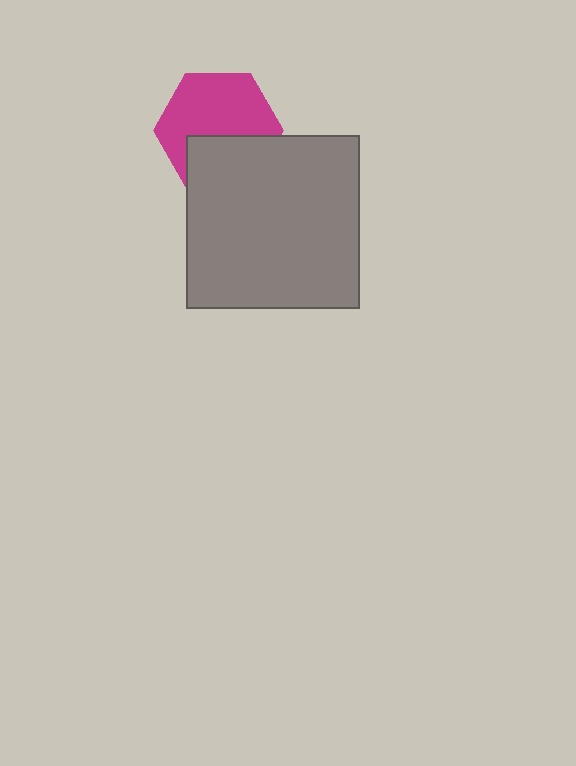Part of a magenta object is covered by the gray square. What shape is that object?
It is a hexagon.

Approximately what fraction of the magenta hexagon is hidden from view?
Roughly 37% of the magenta hexagon is hidden behind the gray square.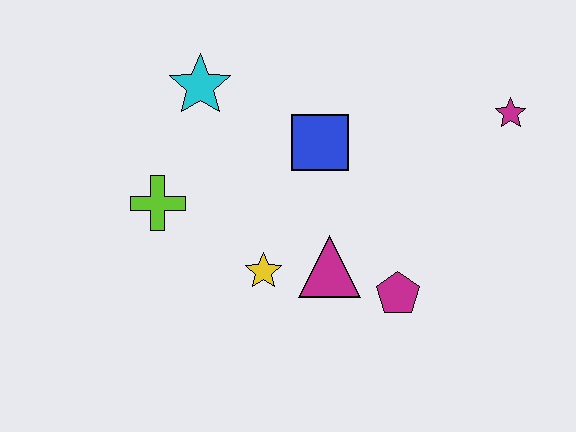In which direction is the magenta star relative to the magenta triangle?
The magenta star is to the right of the magenta triangle.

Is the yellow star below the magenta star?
Yes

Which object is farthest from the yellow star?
The magenta star is farthest from the yellow star.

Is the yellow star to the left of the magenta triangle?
Yes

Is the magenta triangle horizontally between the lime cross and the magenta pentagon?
Yes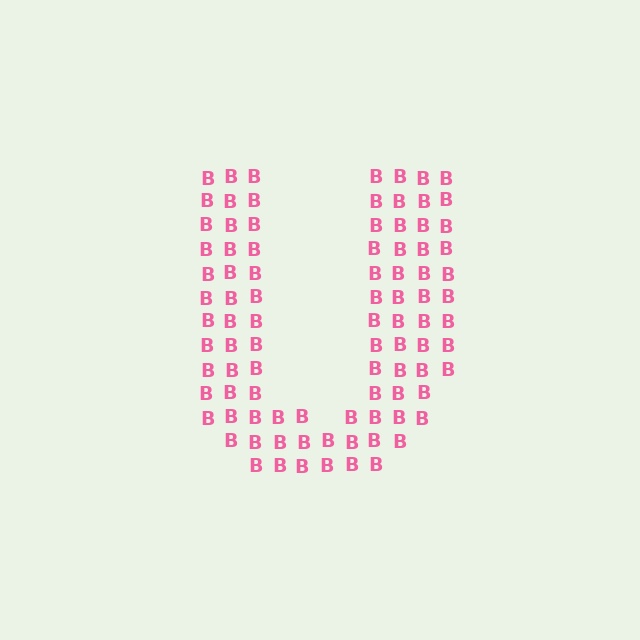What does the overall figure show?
The overall figure shows the letter U.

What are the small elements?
The small elements are letter B's.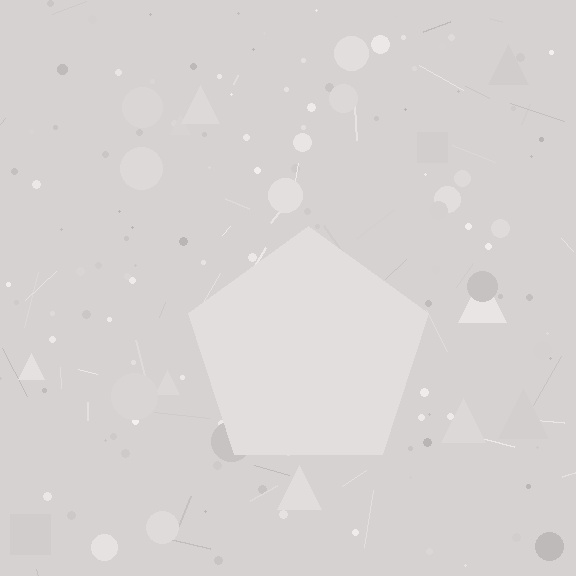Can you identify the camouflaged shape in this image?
The camouflaged shape is a pentagon.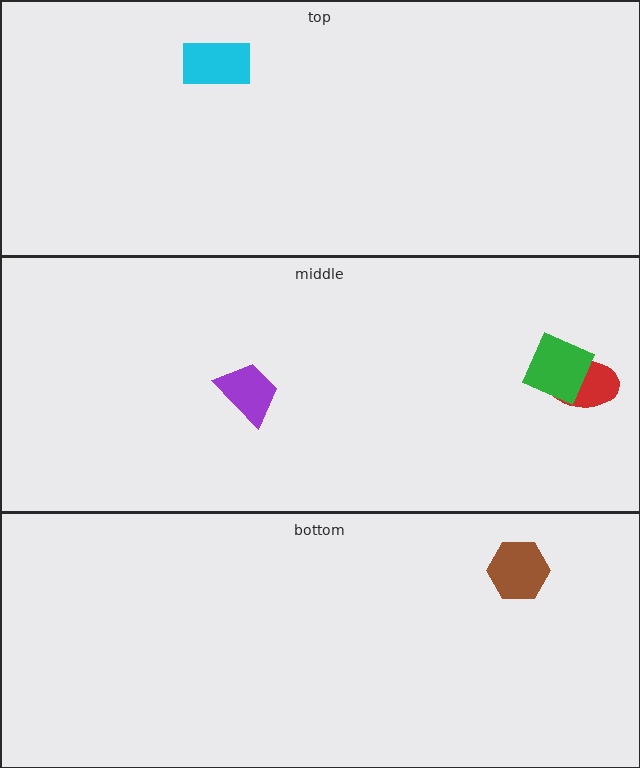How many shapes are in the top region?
1.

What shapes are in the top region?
The cyan rectangle.